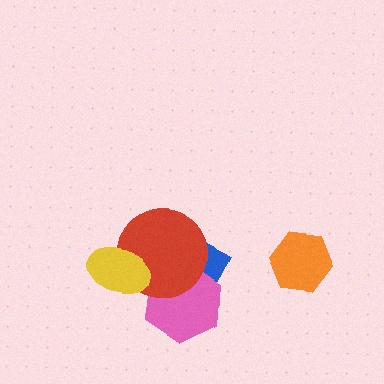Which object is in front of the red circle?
The yellow ellipse is in front of the red circle.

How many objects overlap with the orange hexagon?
0 objects overlap with the orange hexagon.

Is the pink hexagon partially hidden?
Yes, it is partially covered by another shape.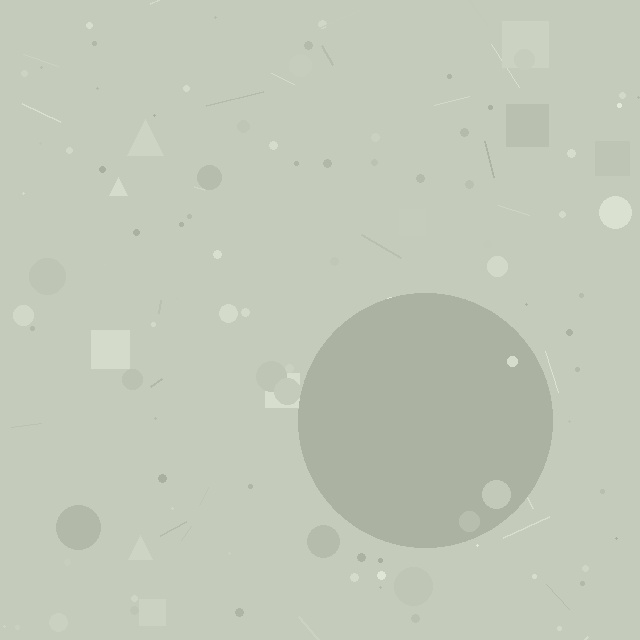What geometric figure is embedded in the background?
A circle is embedded in the background.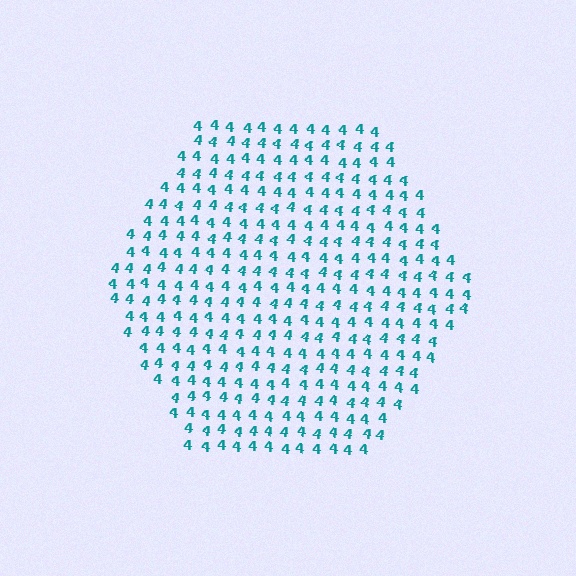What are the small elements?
The small elements are digit 4's.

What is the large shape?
The large shape is a hexagon.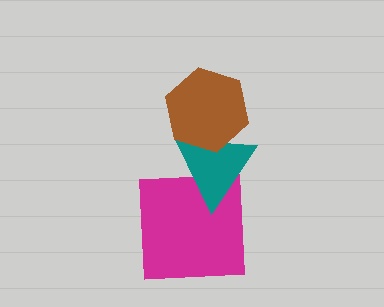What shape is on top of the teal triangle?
The brown hexagon is on top of the teal triangle.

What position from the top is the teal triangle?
The teal triangle is 2nd from the top.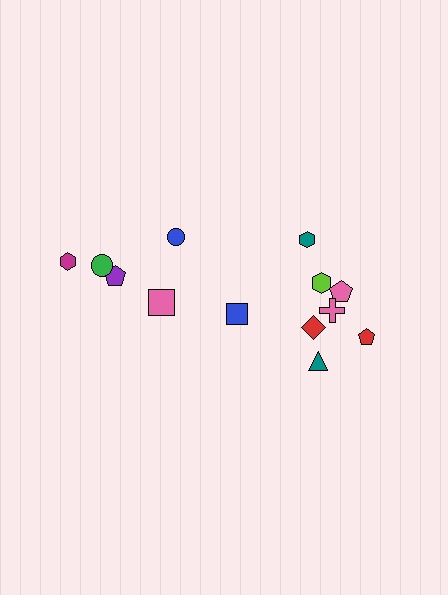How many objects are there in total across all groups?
There are 13 objects.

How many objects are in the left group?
There are 5 objects.